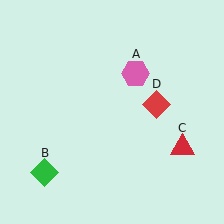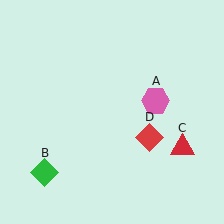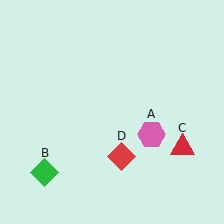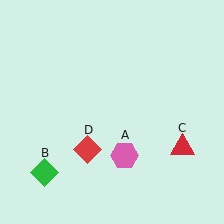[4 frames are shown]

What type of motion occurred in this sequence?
The pink hexagon (object A), red diamond (object D) rotated clockwise around the center of the scene.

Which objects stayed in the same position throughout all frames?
Green diamond (object B) and red triangle (object C) remained stationary.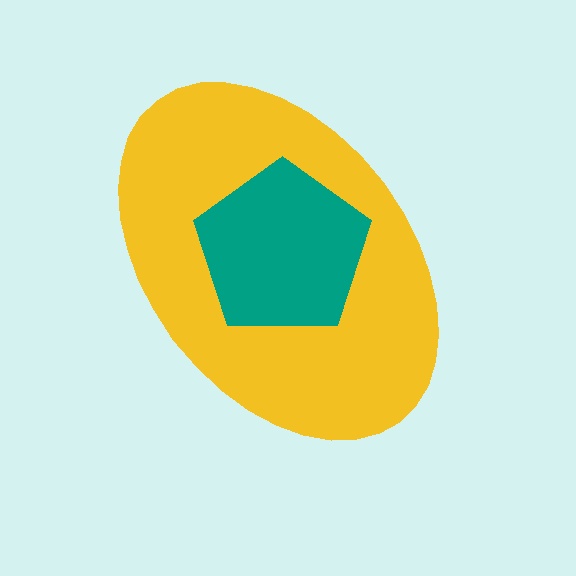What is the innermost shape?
The teal pentagon.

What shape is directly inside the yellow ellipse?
The teal pentagon.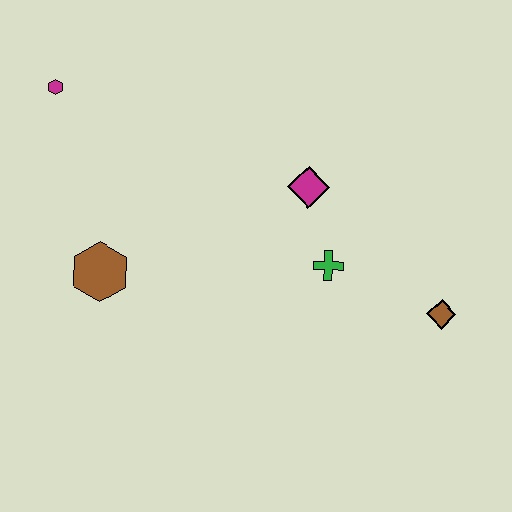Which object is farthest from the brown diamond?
The magenta hexagon is farthest from the brown diamond.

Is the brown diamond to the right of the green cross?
Yes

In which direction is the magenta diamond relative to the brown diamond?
The magenta diamond is to the left of the brown diamond.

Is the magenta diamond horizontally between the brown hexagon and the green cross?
Yes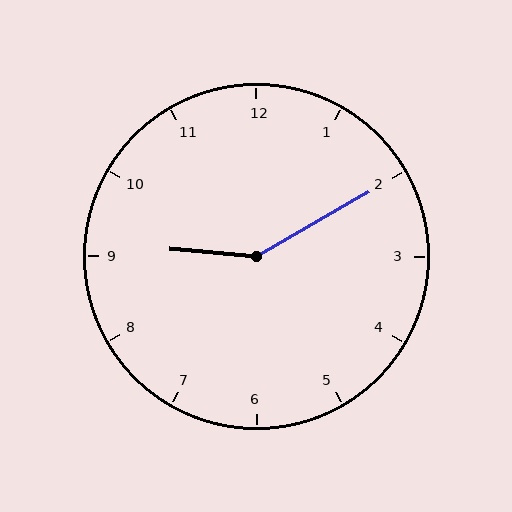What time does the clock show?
9:10.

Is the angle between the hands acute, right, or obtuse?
It is obtuse.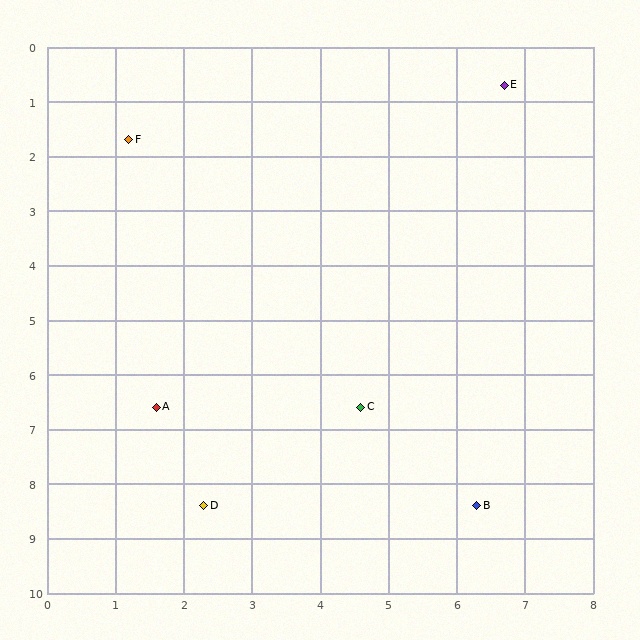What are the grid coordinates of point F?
Point F is at approximately (1.2, 1.7).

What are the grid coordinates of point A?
Point A is at approximately (1.6, 6.6).